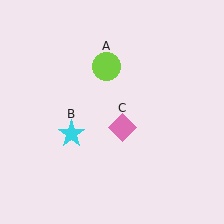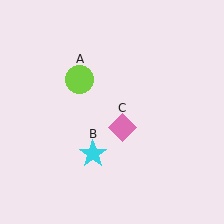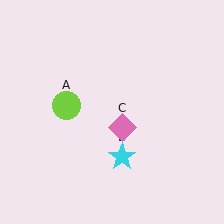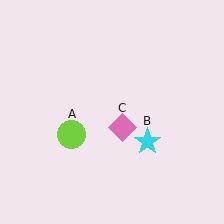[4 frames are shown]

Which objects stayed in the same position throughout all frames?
Pink diamond (object C) remained stationary.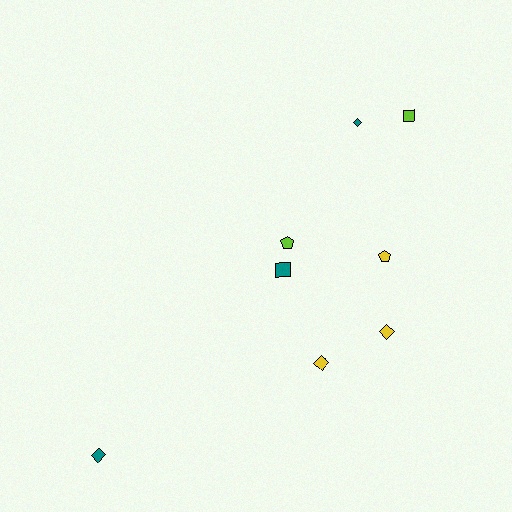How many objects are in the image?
There are 8 objects.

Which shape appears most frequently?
Diamond, with 4 objects.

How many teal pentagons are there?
There are no teal pentagons.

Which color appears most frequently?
Teal, with 3 objects.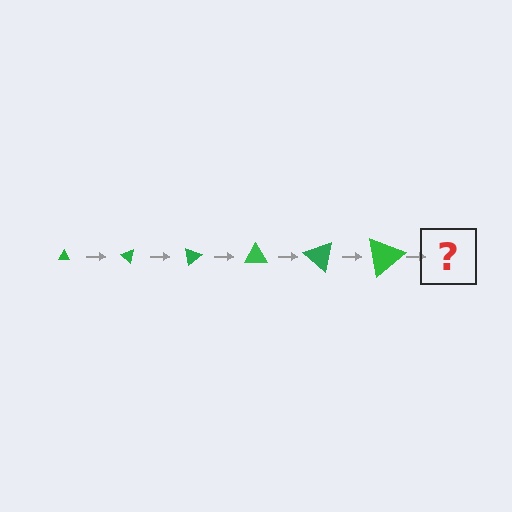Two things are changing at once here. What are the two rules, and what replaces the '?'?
The two rules are that the triangle grows larger each step and it rotates 40 degrees each step. The '?' should be a triangle, larger than the previous one and rotated 240 degrees from the start.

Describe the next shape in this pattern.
It should be a triangle, larger than the previous one and rotated 240 degrees from the start.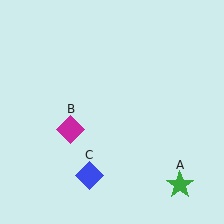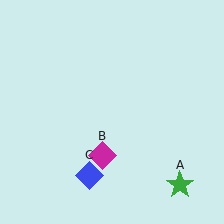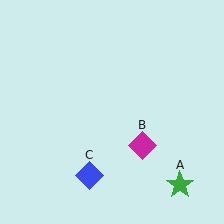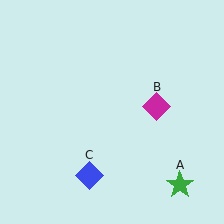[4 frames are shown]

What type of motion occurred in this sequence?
The magenta diamond (object B) rotated counterclockwise around the center of the scene.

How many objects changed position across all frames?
1 object changed position: magenta diamond (object B).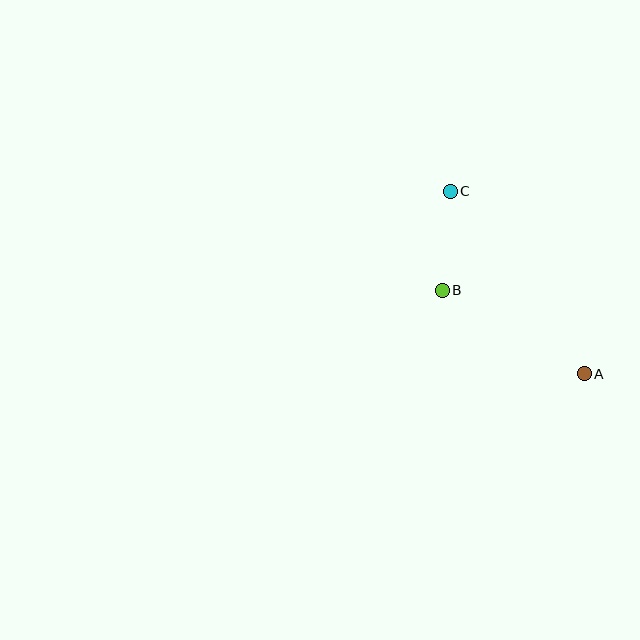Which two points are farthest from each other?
Points A and C are farthest from each other.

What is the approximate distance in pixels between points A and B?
The distance between A and B is approximately 164 pixels.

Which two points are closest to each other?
Points B and C are closest to each other.